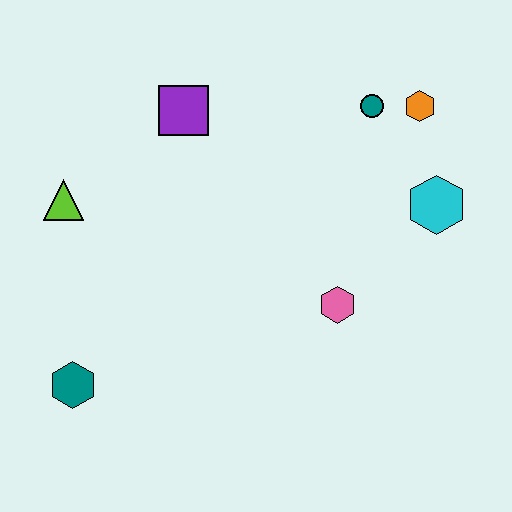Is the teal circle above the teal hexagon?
Yes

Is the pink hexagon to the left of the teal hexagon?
No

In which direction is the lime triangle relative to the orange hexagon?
The lime triangle is to the left of the orange hexagon.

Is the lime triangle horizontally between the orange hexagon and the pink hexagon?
No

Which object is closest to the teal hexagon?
The lime triangle is closest to the teal hexagon.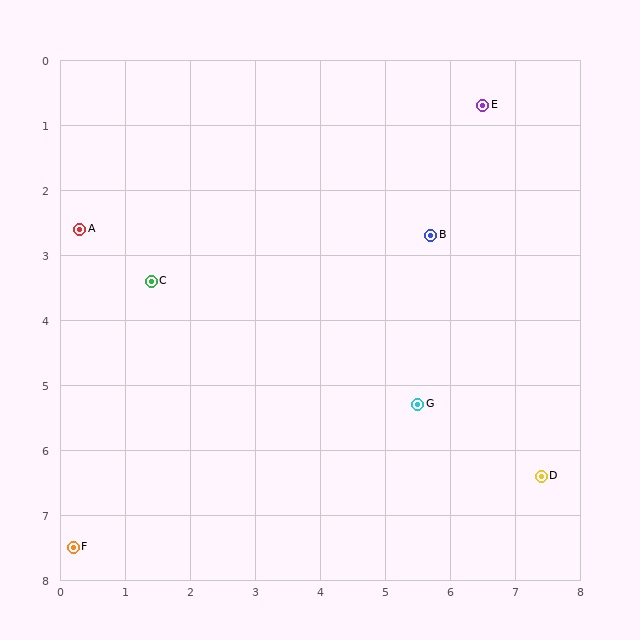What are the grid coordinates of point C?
Point C is at approximately (1.4, 3.4).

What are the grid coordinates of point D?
Point D is at approximately (7.4, 6.4).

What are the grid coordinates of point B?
Point B is at approximately (5.7, 2.7).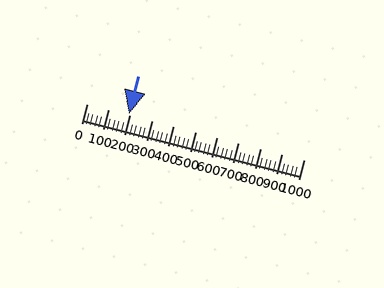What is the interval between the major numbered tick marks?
The major tick marks are spaced 100 units apart.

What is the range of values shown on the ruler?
The ruler shows values from 0 to 1000.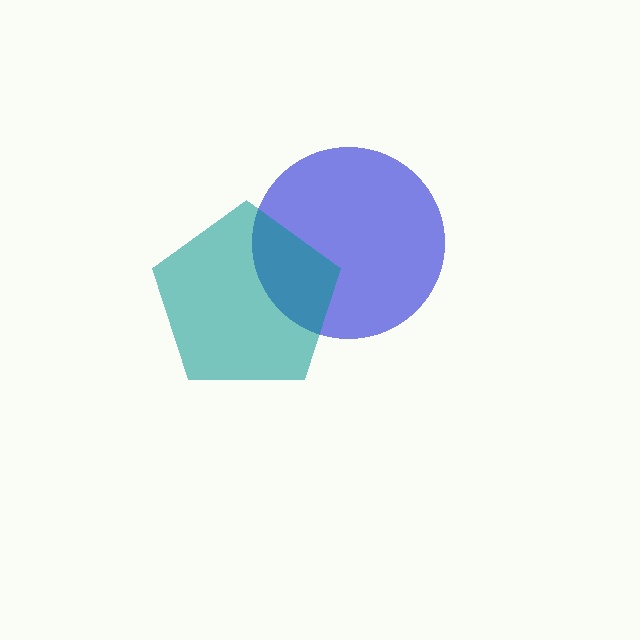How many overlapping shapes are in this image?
There are 2 overlapping shapes in the image.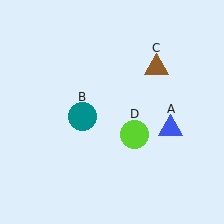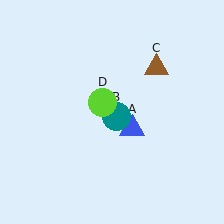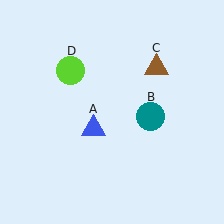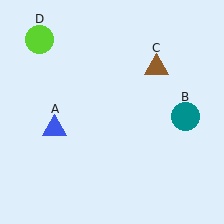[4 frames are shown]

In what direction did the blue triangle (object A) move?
The blue triangle (object A) moved left.